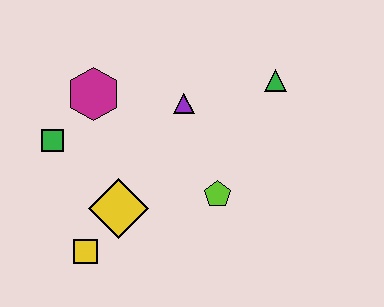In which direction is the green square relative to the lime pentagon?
The green square is to the left of the lime pentagon.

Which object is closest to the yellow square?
The yellow diamond is closest to the yellow square.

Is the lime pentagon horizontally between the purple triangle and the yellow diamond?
No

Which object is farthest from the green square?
The green triangle is farthest from the green square.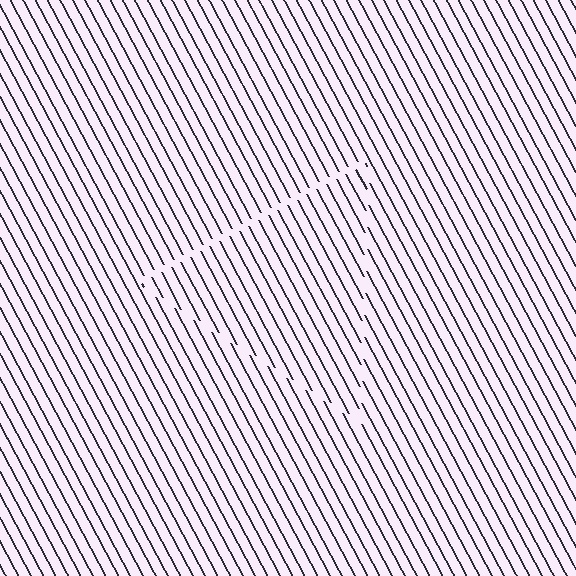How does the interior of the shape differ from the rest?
The interior of the shape contains the same grating, shifted by half a period — the contour is defined by the phase discontinuity where line-ends from the inner and outer gratings abut.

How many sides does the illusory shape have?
3 sides — the line-ends trace a triangle.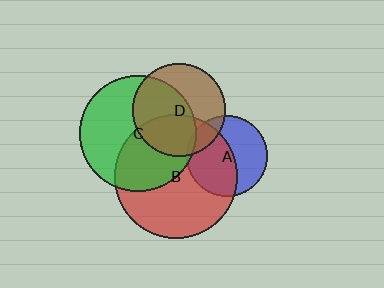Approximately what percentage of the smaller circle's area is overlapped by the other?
Approximately 45%.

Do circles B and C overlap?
Yes.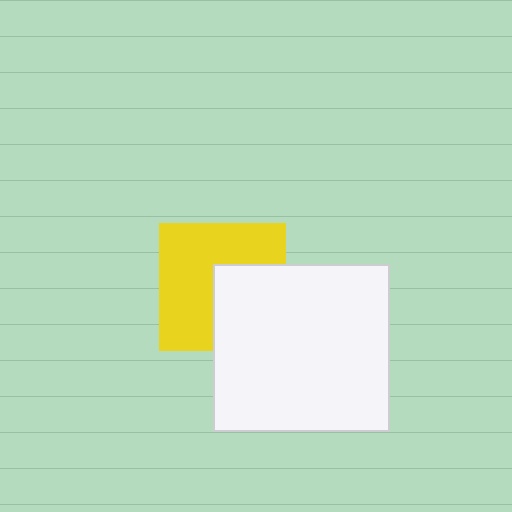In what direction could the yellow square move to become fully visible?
The yellow square could move toward the upper-left. That would shift it out from behind the white rectangle entirely.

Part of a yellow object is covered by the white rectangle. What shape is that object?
It is a square.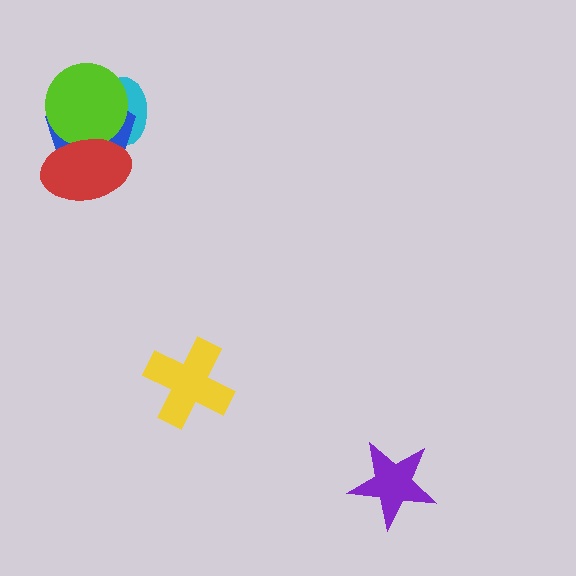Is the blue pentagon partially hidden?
Yes, it is partially covered by another shape.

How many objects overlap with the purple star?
0 objects overlap with the purple star.